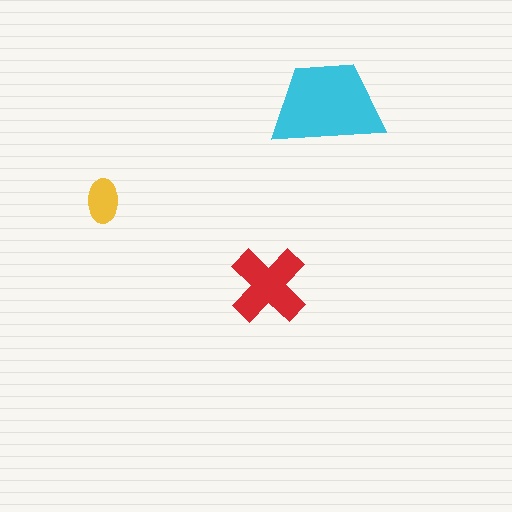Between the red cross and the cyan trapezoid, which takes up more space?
The cyan trapezoid.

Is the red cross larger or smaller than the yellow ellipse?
Larger.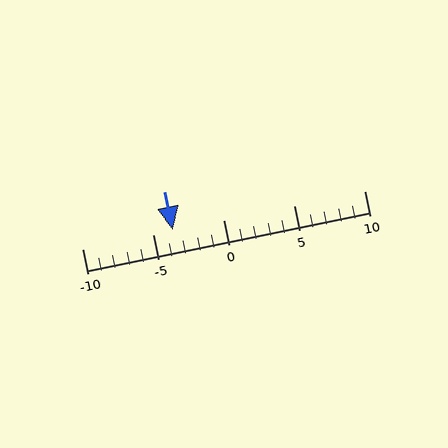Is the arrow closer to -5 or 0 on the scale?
The arrow is closer to -5.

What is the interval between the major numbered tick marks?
The major tick marks are spaced 5 units apart.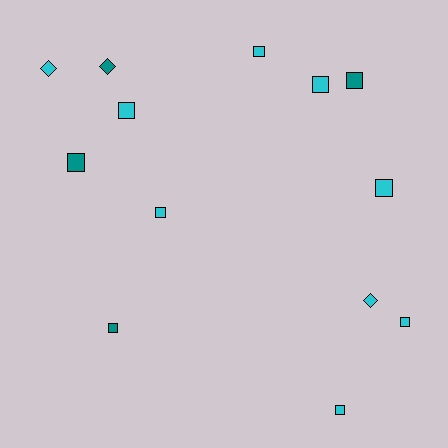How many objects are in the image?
There are 13 objects.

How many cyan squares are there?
There are 7 cyan squares.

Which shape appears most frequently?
Square, with 10 objects.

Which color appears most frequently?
Cyan, with 9 objects.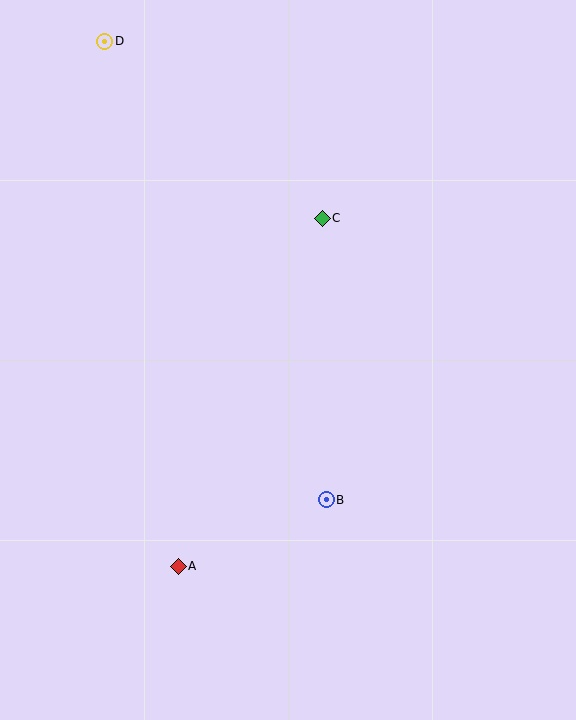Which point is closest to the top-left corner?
Point D is closest to the top-left corner.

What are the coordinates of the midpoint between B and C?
The midpoint between B and C is at (324, 359).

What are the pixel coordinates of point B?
Point B is at (326, 500).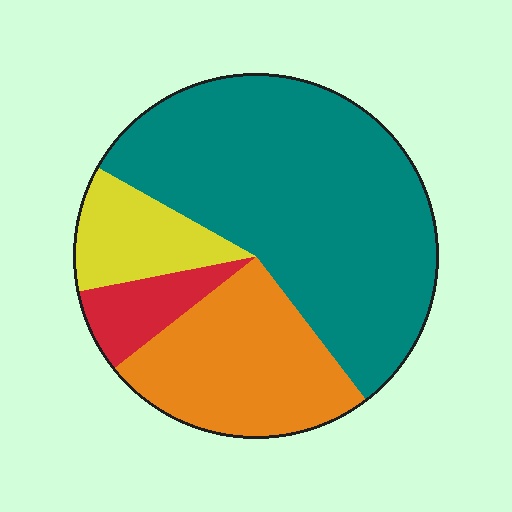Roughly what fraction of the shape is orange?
Orange takes up less than a quarter of the shape.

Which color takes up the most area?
Teal, at roughly 55%.